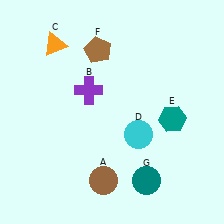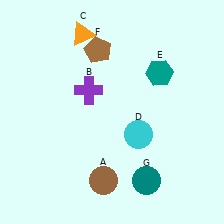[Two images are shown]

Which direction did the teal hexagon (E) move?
The teal hexagon (E) moved up.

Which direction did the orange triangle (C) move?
The orange triangle (C) moved right.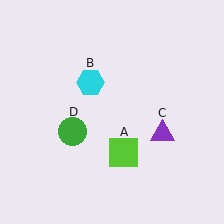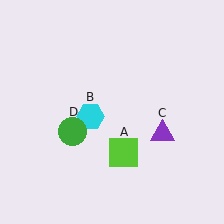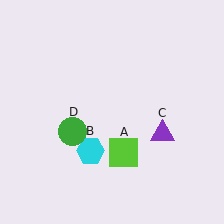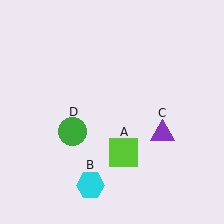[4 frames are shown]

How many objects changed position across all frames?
1 object changed position: cyan hexagon (object B).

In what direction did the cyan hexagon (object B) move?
The cyan hexagon (object B) moved down.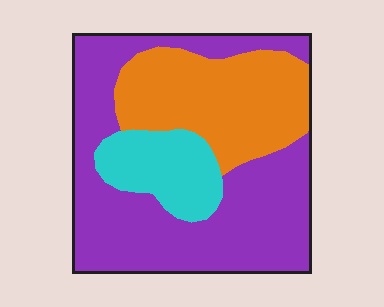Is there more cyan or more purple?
Purple.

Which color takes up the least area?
Cyan, at roughly 15%.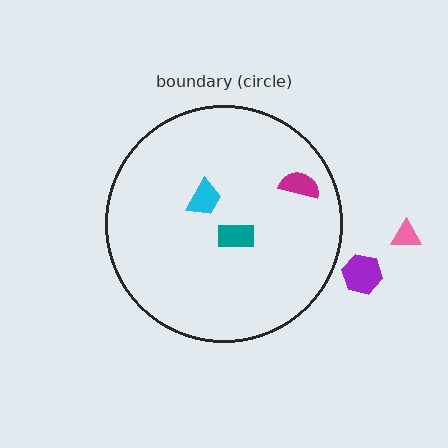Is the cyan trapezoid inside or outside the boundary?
Inside.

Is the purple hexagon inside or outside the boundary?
Outside.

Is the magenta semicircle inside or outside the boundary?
Inside.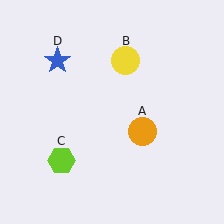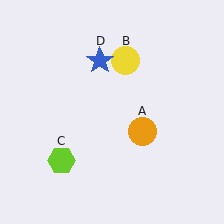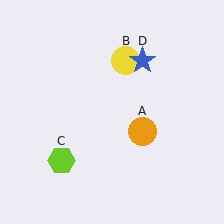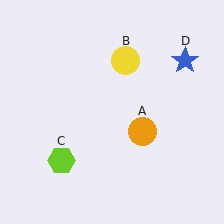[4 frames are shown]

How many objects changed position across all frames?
1 object changed position: blue star (object D).